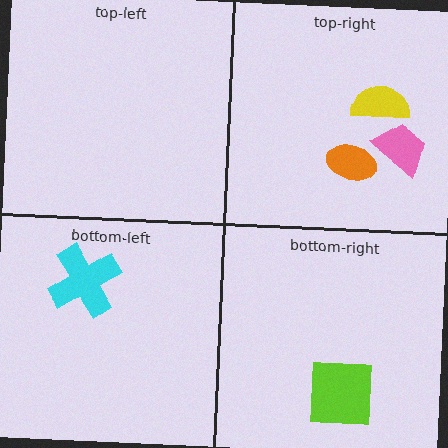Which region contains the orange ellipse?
The top-right region.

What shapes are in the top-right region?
The yellow semicircle, the pink trapezoid, the orange ellipse.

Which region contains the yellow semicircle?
The top-right region.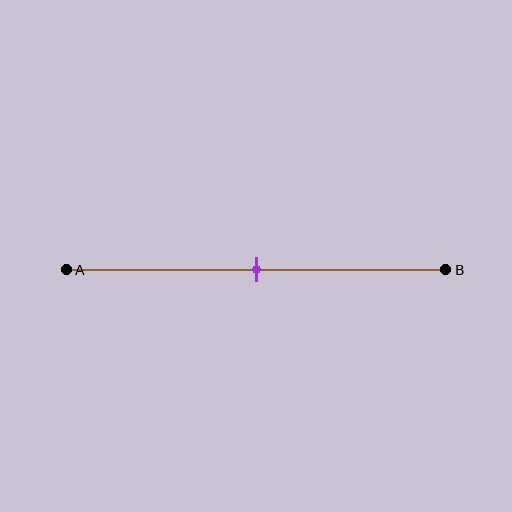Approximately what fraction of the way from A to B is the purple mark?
The purple mark is approximately 50% of the way from A to B.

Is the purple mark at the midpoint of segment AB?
Yes, the mark is approximately at the midpoint.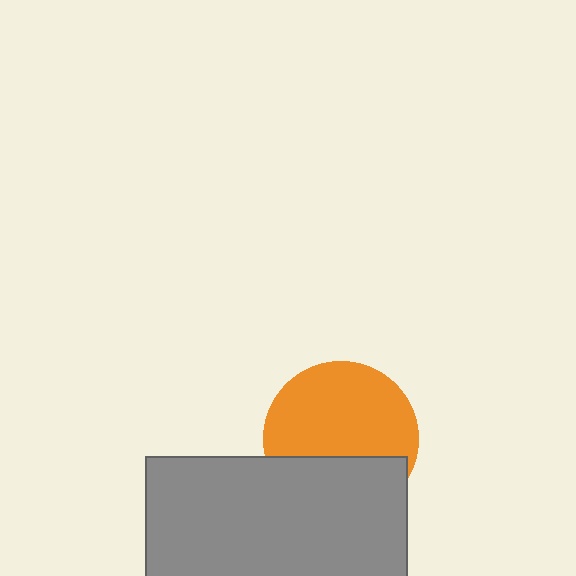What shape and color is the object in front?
The object in front is a gray rectangle.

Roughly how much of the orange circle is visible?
About half of it is visible (roughly 64%).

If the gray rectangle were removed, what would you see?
You would see the complete orange circle.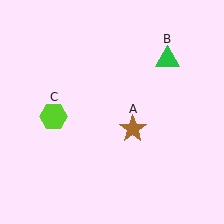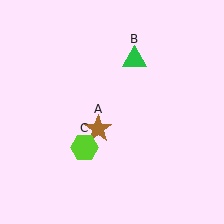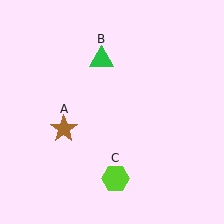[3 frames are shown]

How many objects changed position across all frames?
3 objects changed position: brown star (object A), green triangle (object B), lime hexagon (object C).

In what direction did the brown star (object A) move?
The brown star (object A) moved left.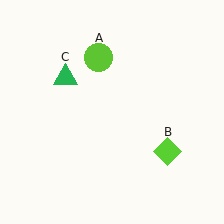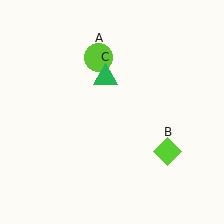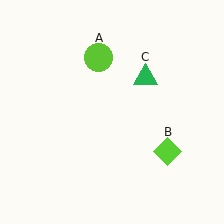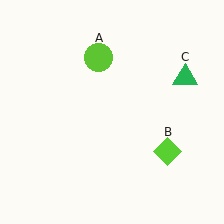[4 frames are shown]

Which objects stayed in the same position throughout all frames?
Lime circle (object A) and lime diamond (object B) remained stationary.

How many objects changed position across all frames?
1 object changed position: green triangle (object C).